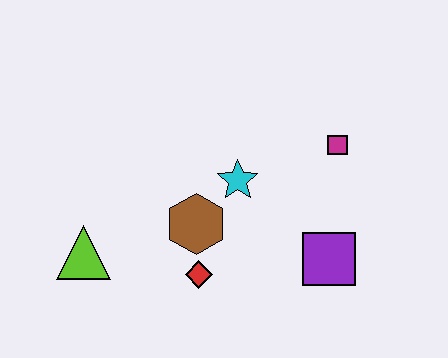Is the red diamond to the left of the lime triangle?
No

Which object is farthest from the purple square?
The lime triangle is farthest from the purple square.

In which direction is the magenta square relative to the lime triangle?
The magenta square is to the right of the lime triangle.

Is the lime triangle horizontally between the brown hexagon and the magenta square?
No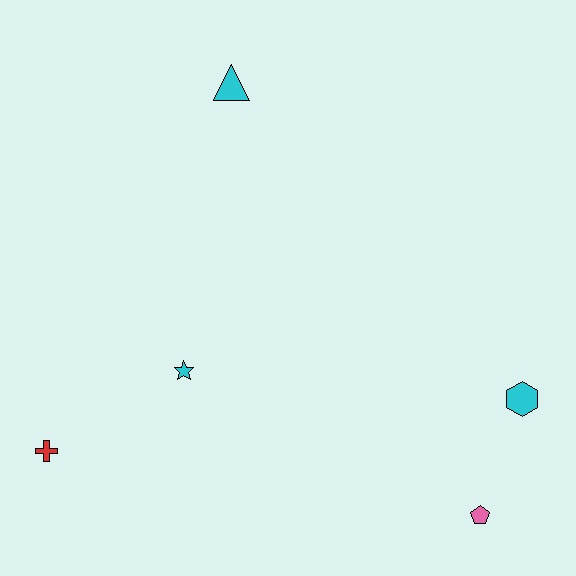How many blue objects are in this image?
There are no blue objects.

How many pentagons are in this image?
There is 1 pentagon.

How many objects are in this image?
There are 5 objects.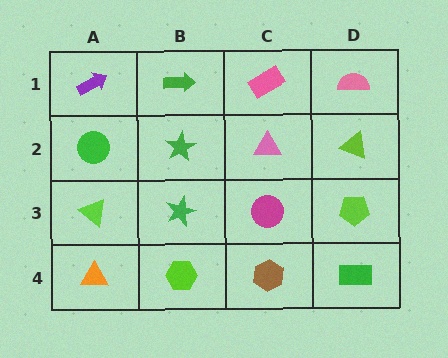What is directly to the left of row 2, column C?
A green star.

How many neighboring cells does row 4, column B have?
3.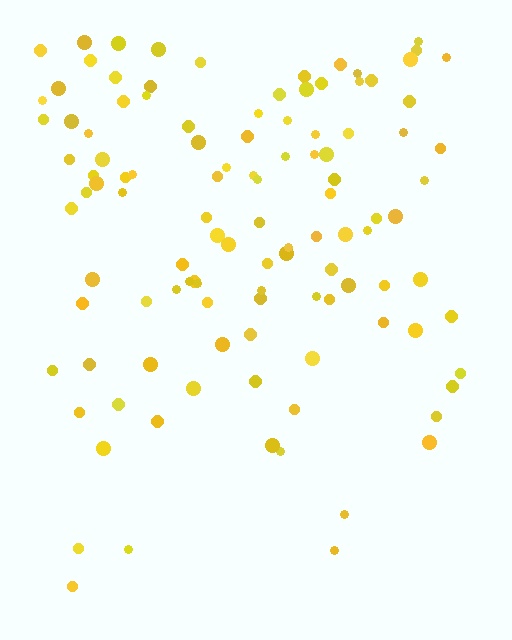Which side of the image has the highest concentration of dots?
The top.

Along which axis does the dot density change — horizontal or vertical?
Vertical.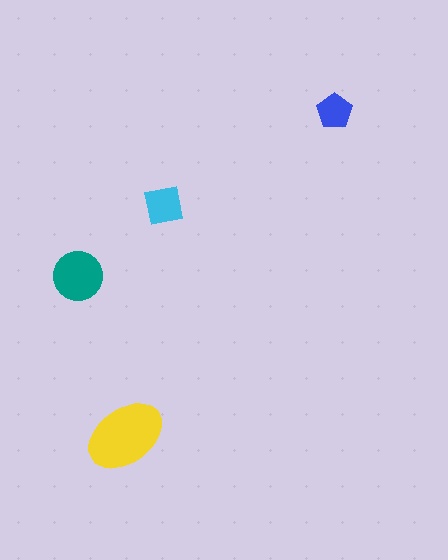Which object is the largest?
The yellow ellipse.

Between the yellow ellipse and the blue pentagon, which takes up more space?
The yellow ellipse.